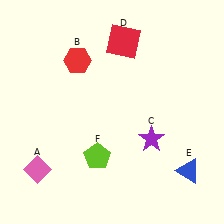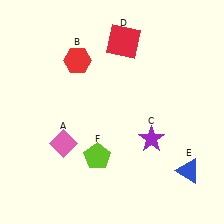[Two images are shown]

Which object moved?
The pink diamond (A) moved up.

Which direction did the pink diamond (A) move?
The pink diamond (A) moved up.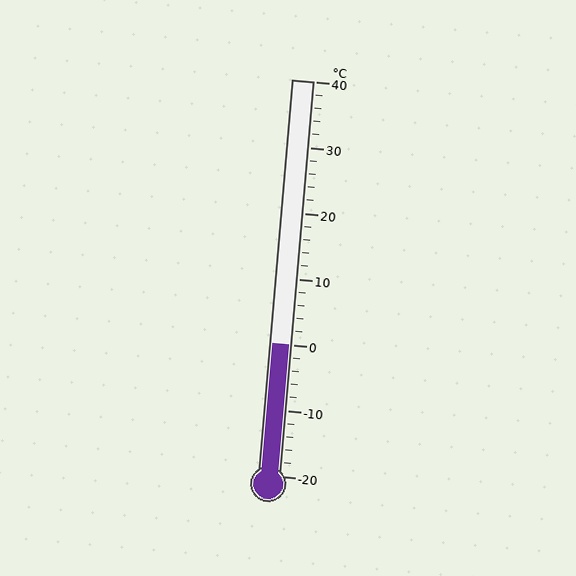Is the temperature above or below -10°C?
The temperature is above -10°C.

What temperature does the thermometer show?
The thermometer shows approximately 0°C.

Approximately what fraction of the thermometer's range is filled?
The thermometer is filled to approximately 35% of its range.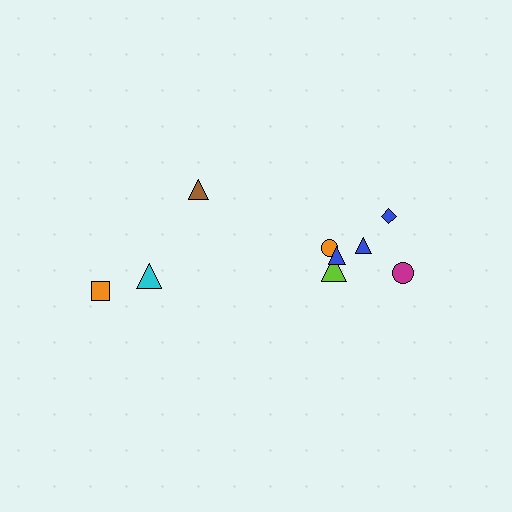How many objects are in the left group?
There are 3 objects.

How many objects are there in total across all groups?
There are 9 objects.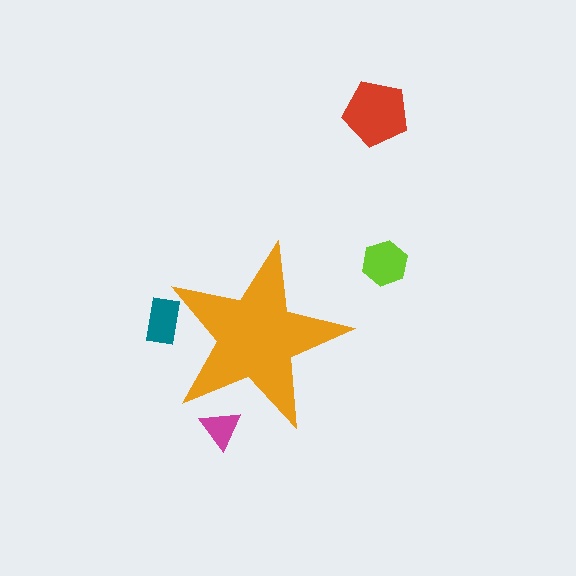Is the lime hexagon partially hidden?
No, the lime hexagon is fully visible.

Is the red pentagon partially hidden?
No, the red pentagon is fully visible.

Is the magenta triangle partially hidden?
Yes, the magenta triangle is partially hidden behind the orange star.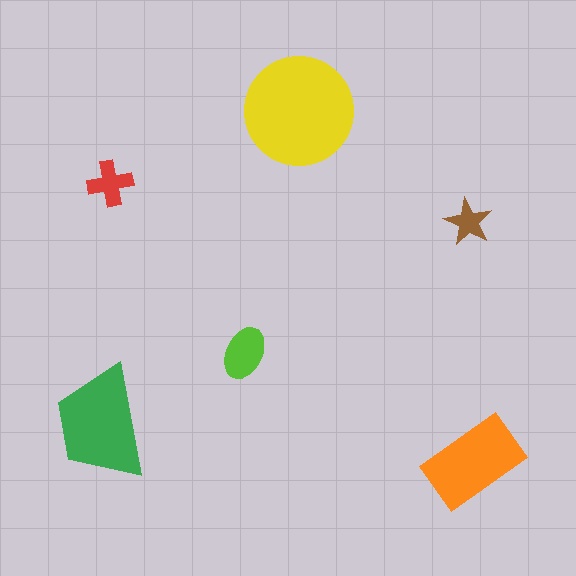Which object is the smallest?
The brown star.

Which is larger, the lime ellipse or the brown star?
The lime ellipse.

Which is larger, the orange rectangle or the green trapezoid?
The green trapezoid.